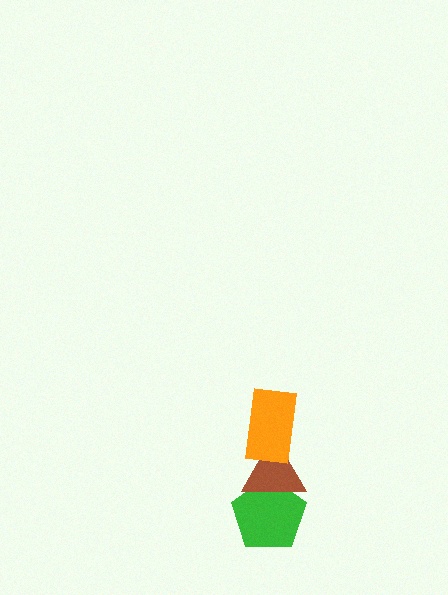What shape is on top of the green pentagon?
The brown triangle is on top of the green pentagon.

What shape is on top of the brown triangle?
The orange rectangle is on top of the brown triangle.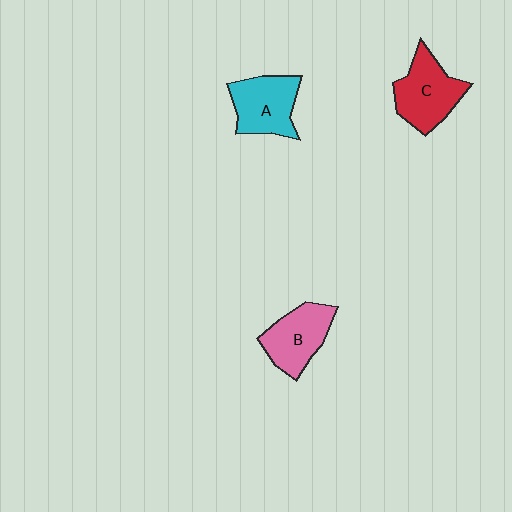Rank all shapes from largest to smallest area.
From largest to smallest: C (red), A (cyan), B (pink).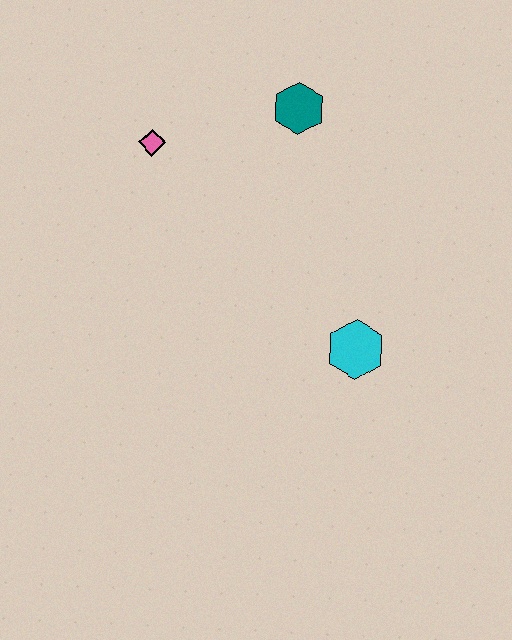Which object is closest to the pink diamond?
The teal hexagon is closest to the pink diamond.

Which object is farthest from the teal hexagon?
The cyan hexagon is farthest from the teal hexagon.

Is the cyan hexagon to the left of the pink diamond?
No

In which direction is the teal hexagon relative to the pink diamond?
The teal hexagon is to the right of the pink diamond.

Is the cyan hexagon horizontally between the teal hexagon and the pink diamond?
No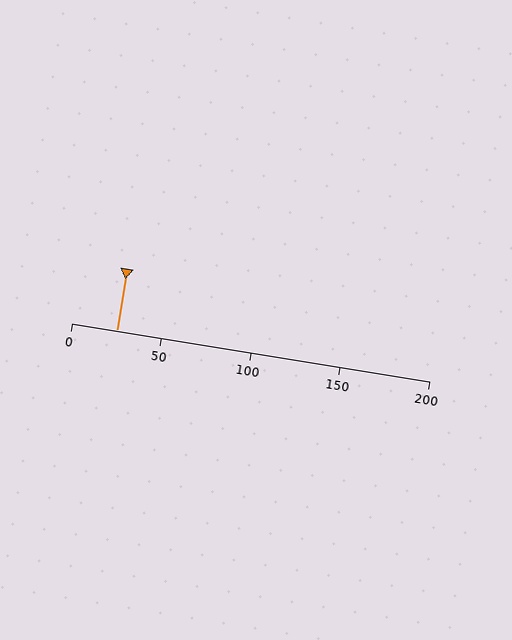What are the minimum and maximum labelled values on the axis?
The axis runs from 0 to 200.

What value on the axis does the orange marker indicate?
The marker indicates approximately 25.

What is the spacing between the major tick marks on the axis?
The major ticks are spaced 50 apart.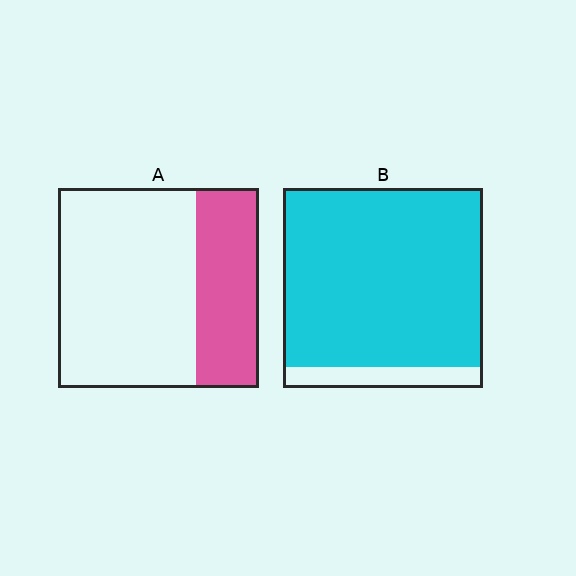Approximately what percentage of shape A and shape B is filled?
A is approximately 30% and B is approximately 90%.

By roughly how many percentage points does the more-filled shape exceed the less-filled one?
By roughly 60 percentage points (B over A).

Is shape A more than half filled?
No.